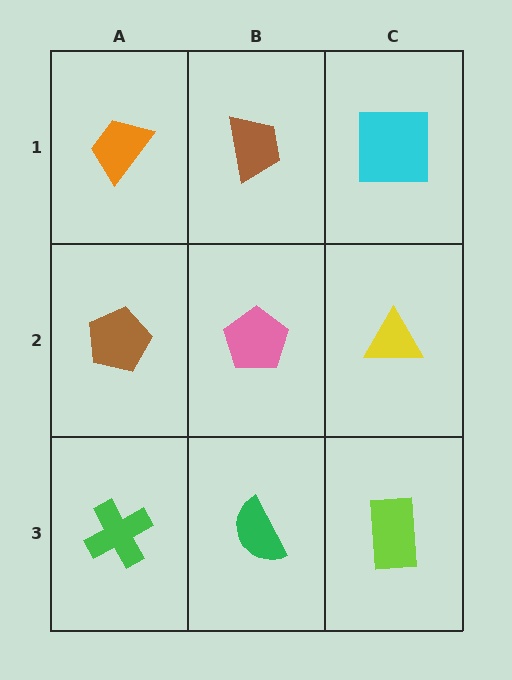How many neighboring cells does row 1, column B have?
3.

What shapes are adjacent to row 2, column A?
An orange trapezoid (row 1, column A), a green cross (row 3, column A), a pink pentagon (row 2, column B).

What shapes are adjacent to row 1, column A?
A brown pentagon (row 2, column A), a brown trapezoid (row 1, column B).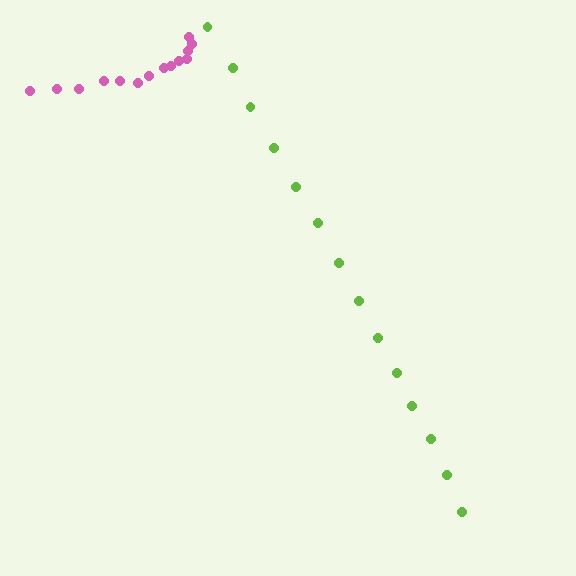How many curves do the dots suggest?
There are 2 distinct paths.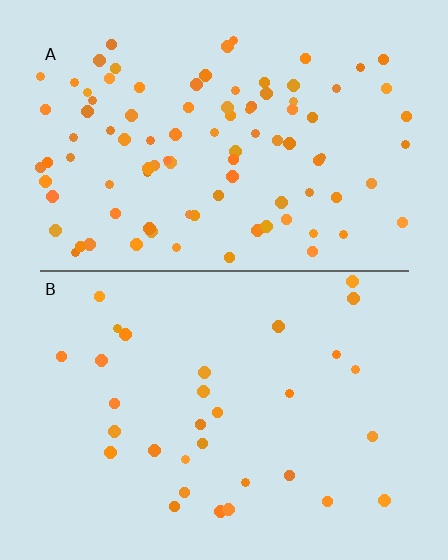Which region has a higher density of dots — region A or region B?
A (the top).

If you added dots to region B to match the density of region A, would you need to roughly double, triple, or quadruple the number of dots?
Approximately triple.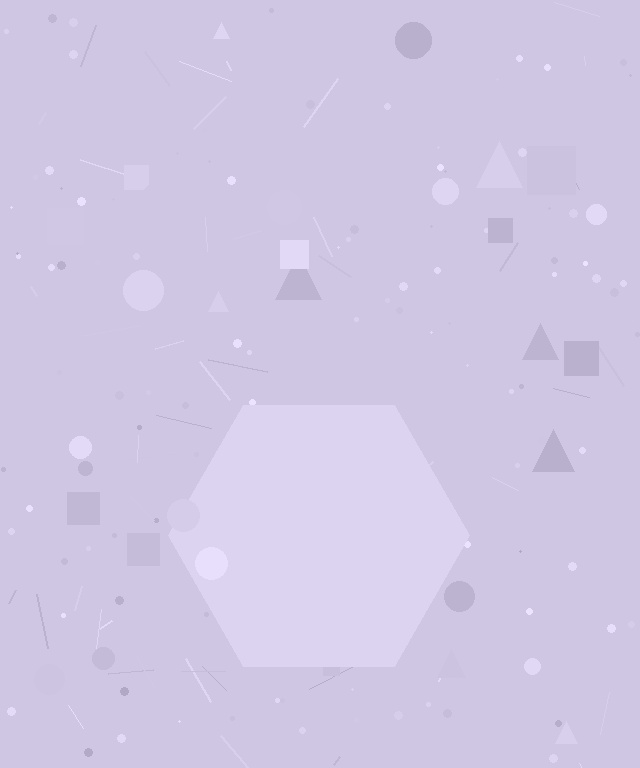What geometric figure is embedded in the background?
A hexagon is embedded in the background.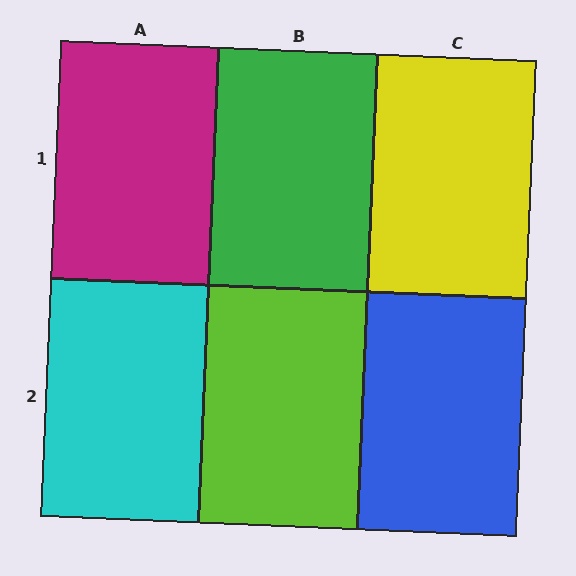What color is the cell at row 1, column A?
Magenta.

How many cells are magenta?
1 cell is magenta.